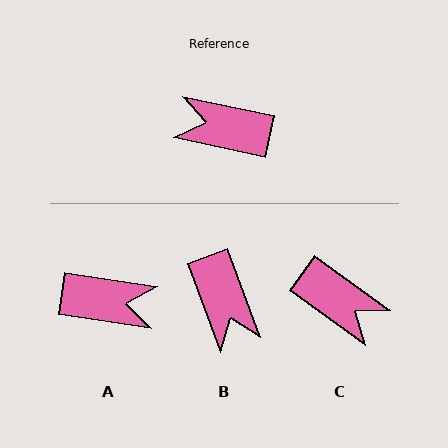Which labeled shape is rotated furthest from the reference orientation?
A, about 176 degrees away.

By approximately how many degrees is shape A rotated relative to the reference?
Approximately 176 degrees clockwise.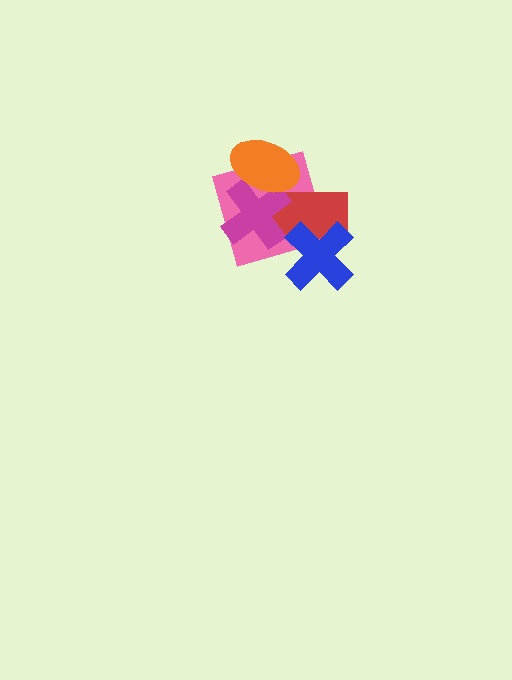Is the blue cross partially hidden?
No, no other shape covers it.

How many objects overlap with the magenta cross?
3 objects overlap with the magenta cross.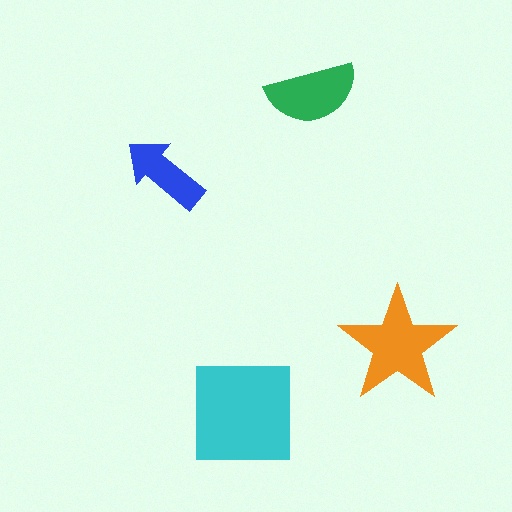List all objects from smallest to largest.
The blue arrow, the green semicircle, the orange star, the cyan square.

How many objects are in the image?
There are 4 objects in the image.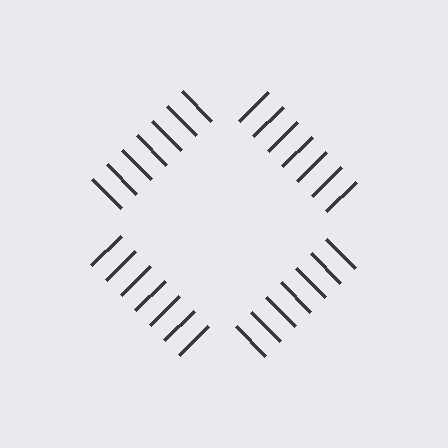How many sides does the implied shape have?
4 sides — the line-ends trace a square.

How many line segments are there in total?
28 — 7 along each of the 4 edges.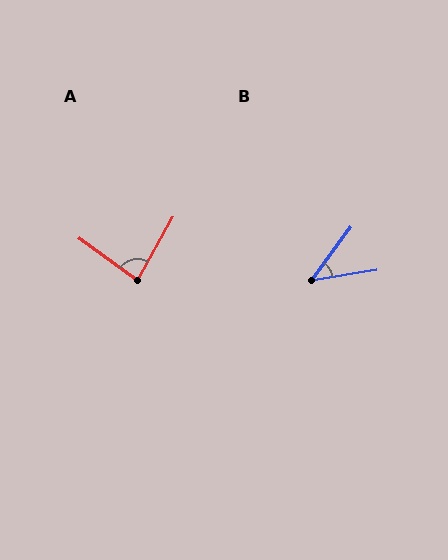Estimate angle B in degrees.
Approximately 45 degrees.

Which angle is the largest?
A, at approximately 83 degrees.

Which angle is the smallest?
B, at approximately 45 degrees.